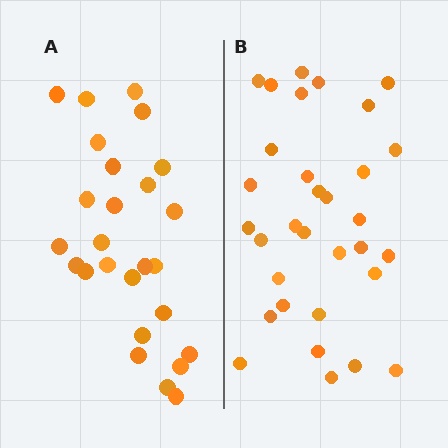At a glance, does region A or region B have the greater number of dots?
Region B (the right region) has more dots.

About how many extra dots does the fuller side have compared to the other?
Region B has about 6 more dots than region A.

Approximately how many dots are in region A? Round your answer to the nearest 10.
About 30 dots. (The exact count is 26, which rounds to 30.)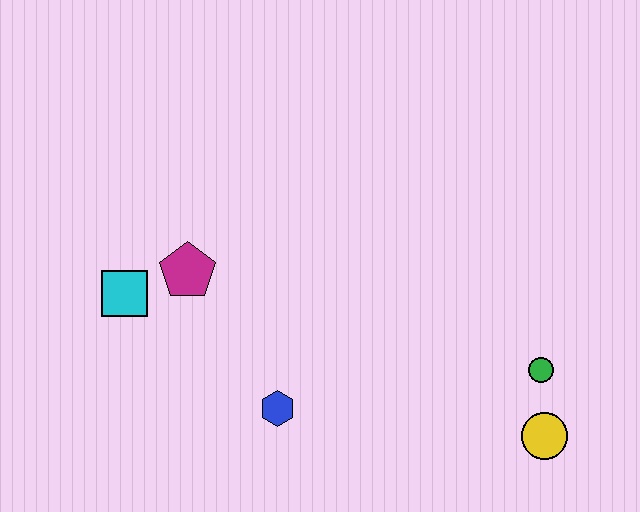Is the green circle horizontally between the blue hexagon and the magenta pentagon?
No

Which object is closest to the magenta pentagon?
The cyan square is closest to the magenta pentagon.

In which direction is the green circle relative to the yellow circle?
The green circle is above the yellow circle.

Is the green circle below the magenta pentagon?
Yes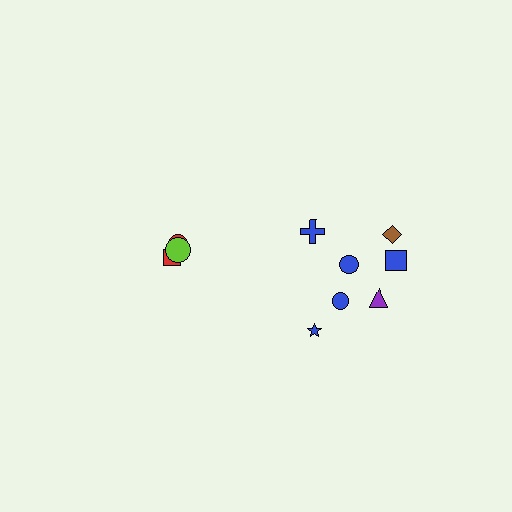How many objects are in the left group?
There are 3 objects.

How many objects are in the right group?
There are 7 objects.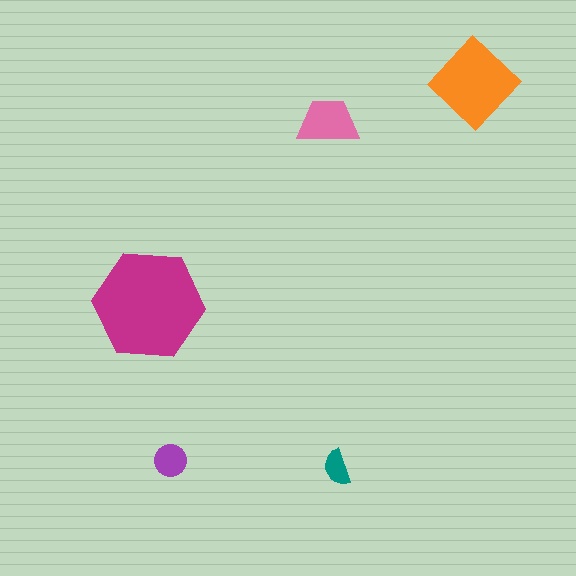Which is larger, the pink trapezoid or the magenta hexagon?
The magenta hexagon.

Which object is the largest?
The magenta hexagon.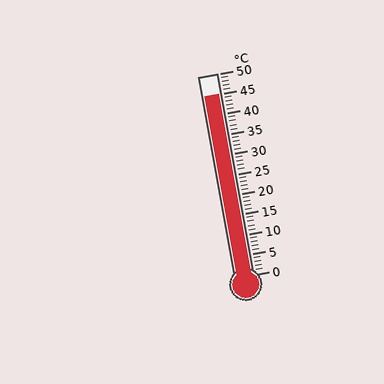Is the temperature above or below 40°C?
The temperature is above 40°C.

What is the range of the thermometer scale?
The thermometer scale ranges from 0°C to 50°C.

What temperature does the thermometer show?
The thermometer shows approximately 45°C.